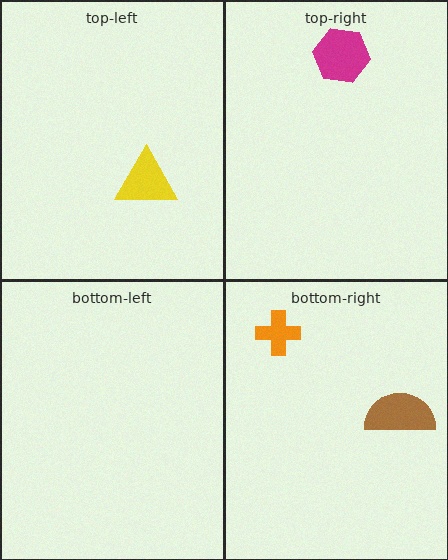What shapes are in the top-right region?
The magenta hexagon.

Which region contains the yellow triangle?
The top-left region.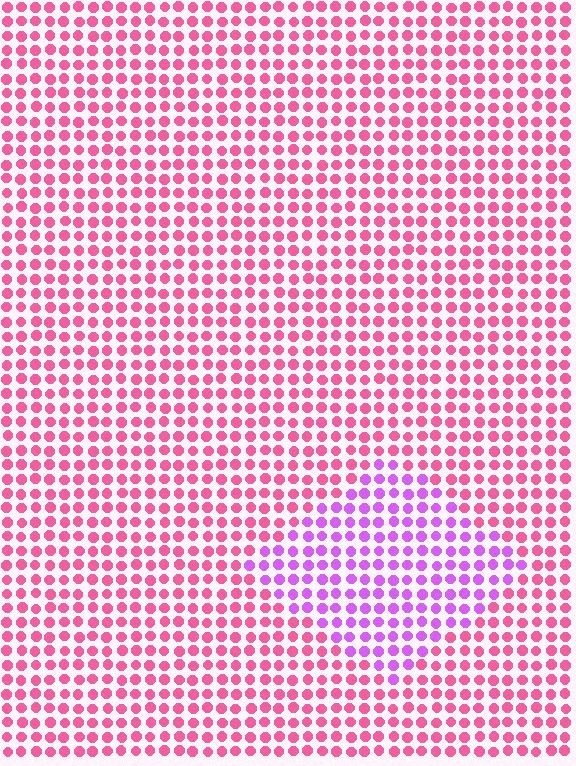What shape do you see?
I see a diamond.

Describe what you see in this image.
The image is filled with small pink elements in a uniform arrangement. A diamond-shaped region is visible where the elements are tinted to a slightly different hue, forming a subtle color boundary.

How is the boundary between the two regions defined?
The boundary is defined purely by a slight shift in hue (about 45 degrees). Spacing, size, and orientation are identical on both sides.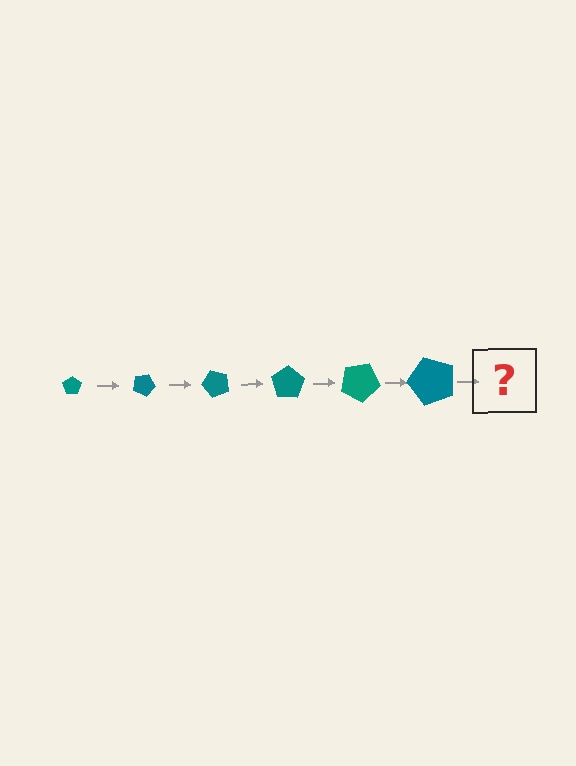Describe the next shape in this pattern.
It should be a pentagon, larger than the previous one and rotated 150 degrees from the start.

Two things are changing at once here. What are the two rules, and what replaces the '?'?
The two rules are that the pentagon grows larger each step and it rotates 25 degrees each step. The '?' should be a pentagon, larger than the previous one and rotated 150 degrees from the start.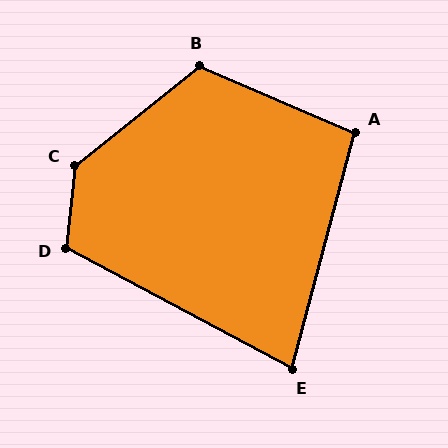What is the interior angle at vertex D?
Approximately 112 degrees (obtuse).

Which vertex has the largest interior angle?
C, at approximately 135 degrees.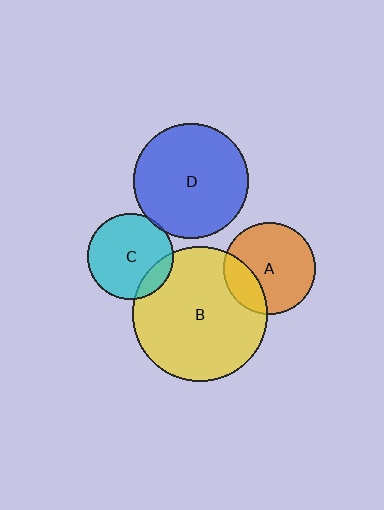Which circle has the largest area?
Circle B (yellow).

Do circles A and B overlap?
Yes.